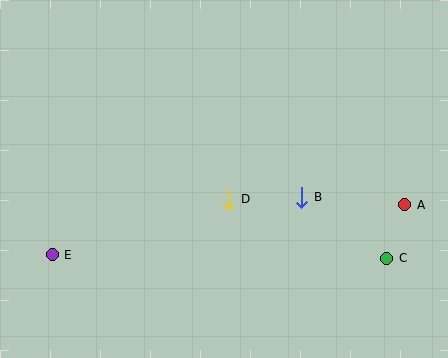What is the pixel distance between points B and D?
The distance between B and D is 73 pixels.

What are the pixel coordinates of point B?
Point B is at (302, 197).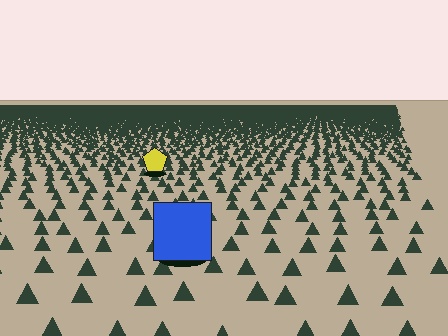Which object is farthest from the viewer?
The yellow pentagon is farthest from the viewer. It appears smaller and the ground texture around it is denser.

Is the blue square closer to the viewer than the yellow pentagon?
Yes. The blue square is closer — you can tell from the texture gradient: the ground texture is coarser near it.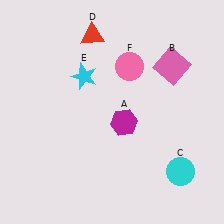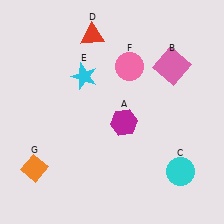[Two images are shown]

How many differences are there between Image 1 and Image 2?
There is 1 difference between the two images.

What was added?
An orange diamond (G) was added in Image 2.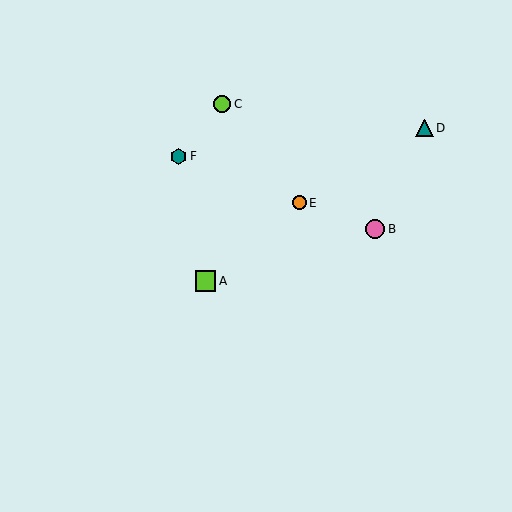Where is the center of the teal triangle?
The center of the teal triangle is at (425, 128).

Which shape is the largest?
The lime square (labeled A) is the largest.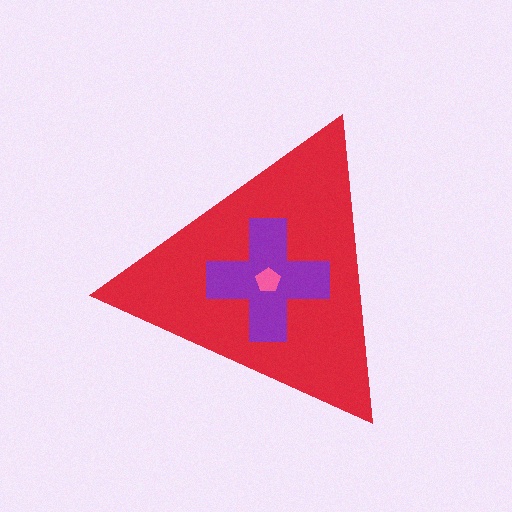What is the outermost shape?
The red triangle.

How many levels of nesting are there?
3.